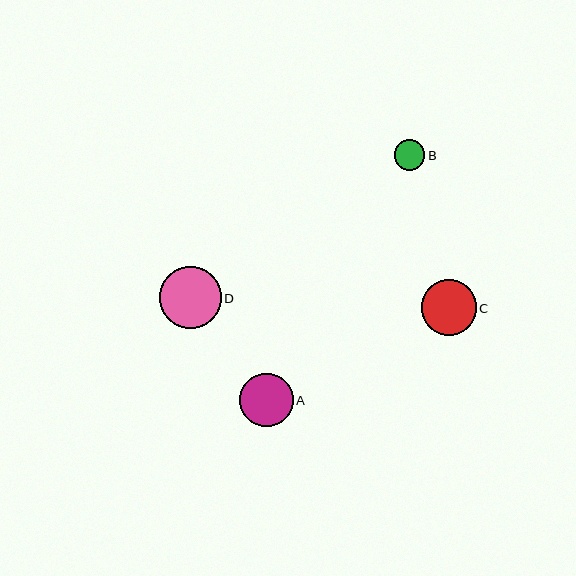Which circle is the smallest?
Circle B is the smallest with a size of approximately 30 pixels.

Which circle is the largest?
Circle D is the largest with a size of approximately 61 pixels.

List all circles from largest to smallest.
From largest to smallest: D, C, A, B.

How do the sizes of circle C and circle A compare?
Circle C and circle A are approximately the same size.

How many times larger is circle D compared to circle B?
Circle D is approximately 2.0 times the size of circle B.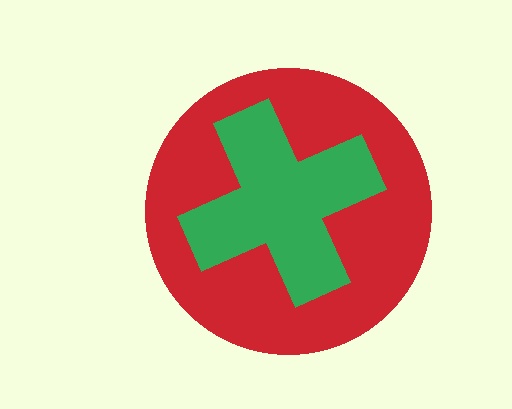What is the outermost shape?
The red circle.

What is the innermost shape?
The green cross.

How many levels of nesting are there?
2.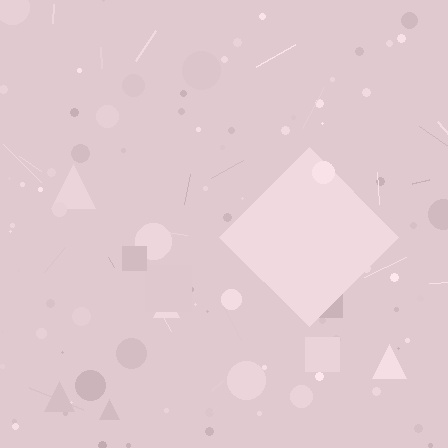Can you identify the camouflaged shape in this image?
The camouflaged shape is a diamond.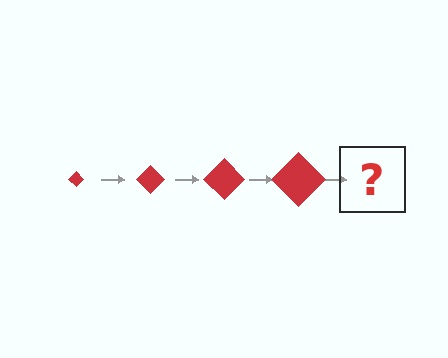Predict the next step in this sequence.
The next step is a red diamond, larger than the previous one.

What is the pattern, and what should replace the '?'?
The pattern is that the diamond gets progressively larger each step. The '?' should be a red diamond, larger than the previous one.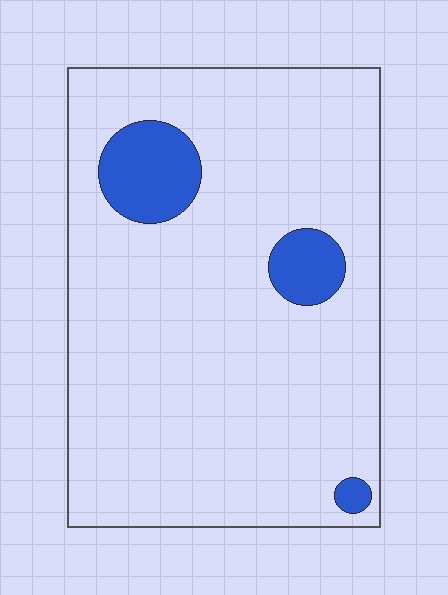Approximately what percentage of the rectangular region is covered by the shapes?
Approximately 10%.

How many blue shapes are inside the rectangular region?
3.